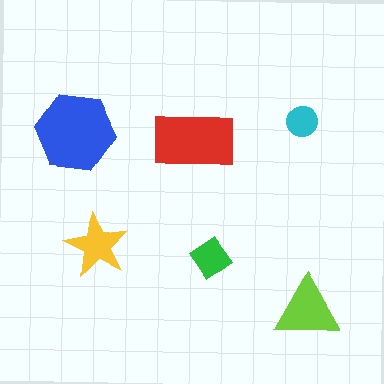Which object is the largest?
The blue hexagon.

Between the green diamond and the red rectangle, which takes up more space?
The red rectangle.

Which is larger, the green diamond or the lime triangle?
The lime triangle.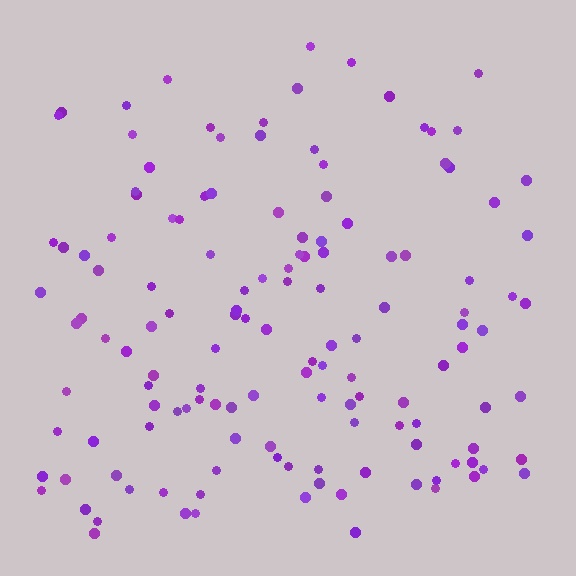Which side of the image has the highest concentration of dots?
The bottom.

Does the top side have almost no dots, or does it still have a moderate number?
Still a moderate number, just noticeably fewer than the bottom.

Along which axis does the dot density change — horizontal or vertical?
Vertical.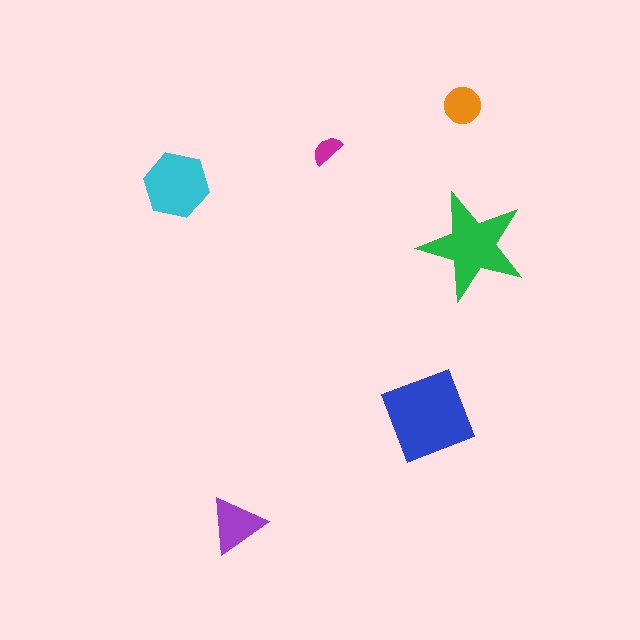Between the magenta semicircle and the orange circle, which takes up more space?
The orange circle.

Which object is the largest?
The blue diamond.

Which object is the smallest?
The magenta semicircle.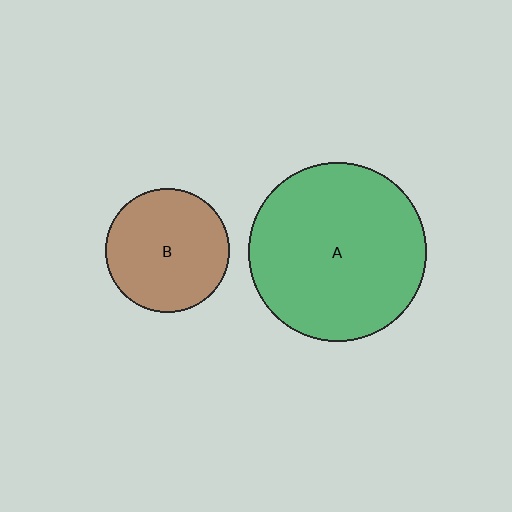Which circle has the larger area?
Circle A (green).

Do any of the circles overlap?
No, none of the circles overlap.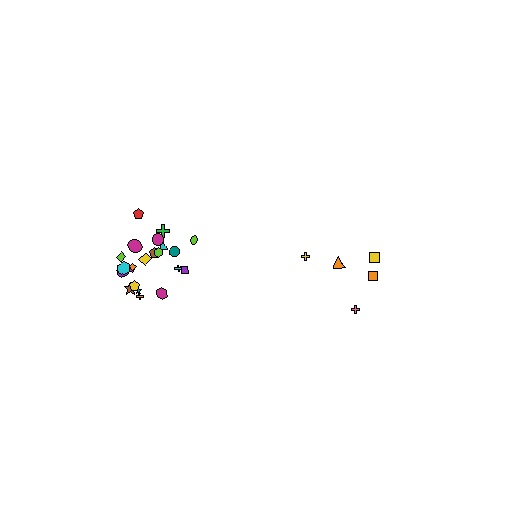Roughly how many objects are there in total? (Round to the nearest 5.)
Roughly 25 objects in total.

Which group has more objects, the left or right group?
The left group.